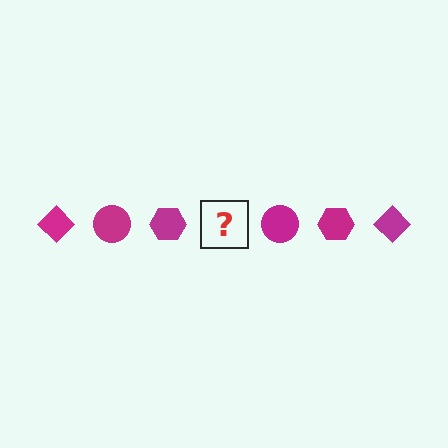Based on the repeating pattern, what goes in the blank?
The blank should be a magenta diamond.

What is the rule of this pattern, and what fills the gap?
The rule is that the pattern cycles through diamond, circle, hexagon shapes in magenta. The gap should be filled with a magenta diamond.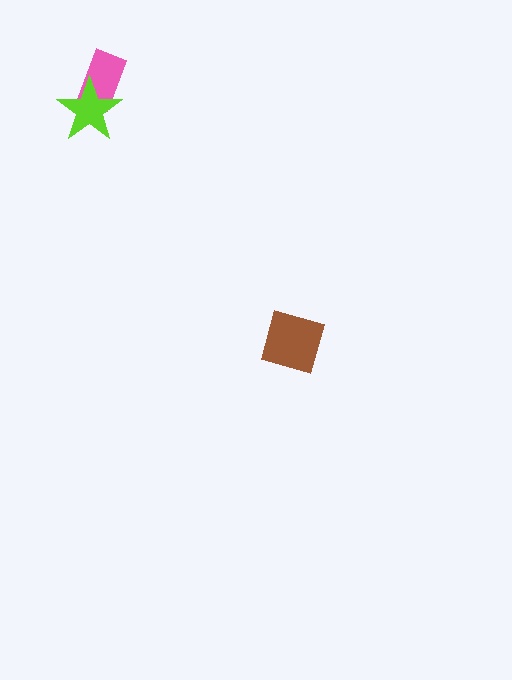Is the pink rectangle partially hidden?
Yes, it is partially covered by another shape.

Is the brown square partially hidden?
No, no other shape covers it.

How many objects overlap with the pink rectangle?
1 object overlaps with the pink rectangle.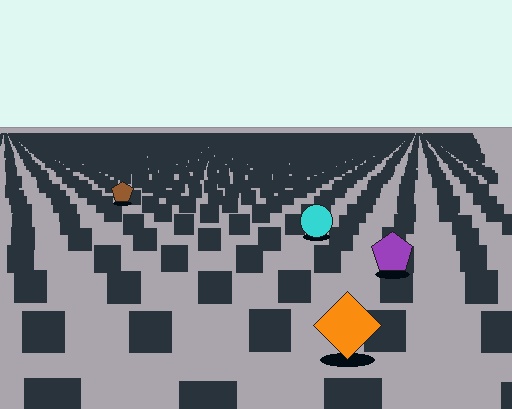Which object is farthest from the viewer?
The brown pentagon is farthest from the viewer. It appears smaller and the ground texture around it is denser.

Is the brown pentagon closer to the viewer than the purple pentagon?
No. The purple pentagon is closer — you can tell from the texture gradient: the ground texture is coarser near it.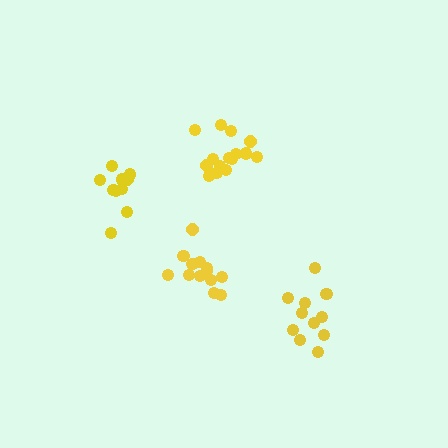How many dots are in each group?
Group 1: 11 dots, Group 2: 15 dots, Group 3: 10 dots, Group 4: 13 dots (49 total).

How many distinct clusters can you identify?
There are 4 distinct clusters.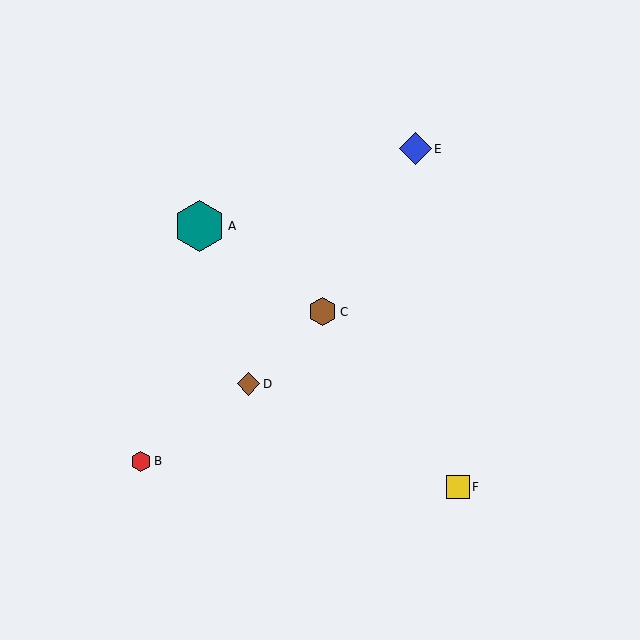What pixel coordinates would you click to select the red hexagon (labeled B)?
Click at (141, 461) to select the red hexagon B.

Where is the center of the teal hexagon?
The center of the teal hexagon is at (200, 226).